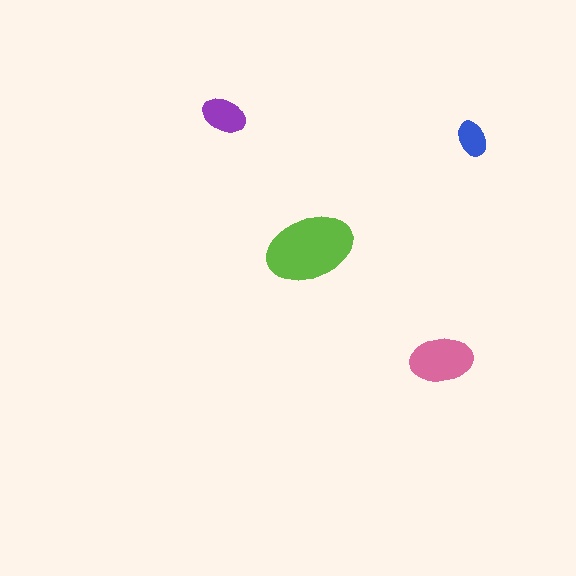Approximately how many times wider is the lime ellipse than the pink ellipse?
About 1.5 times wider.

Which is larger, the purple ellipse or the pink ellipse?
The pink one.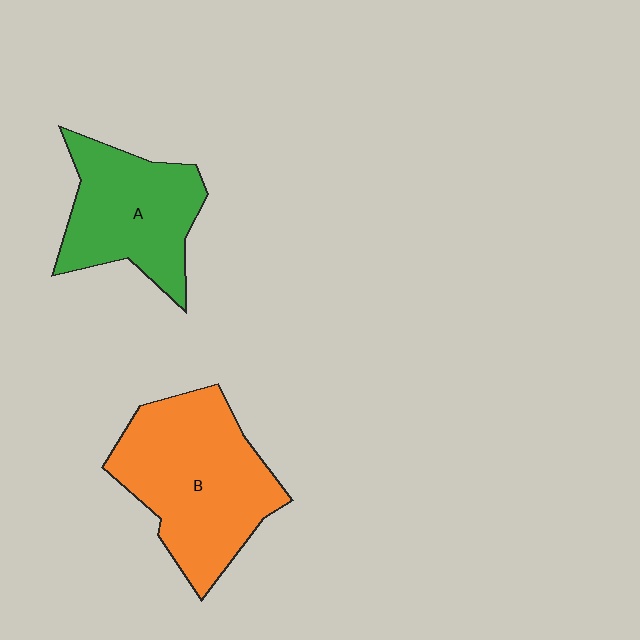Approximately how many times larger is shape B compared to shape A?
Approximately 1.3 times.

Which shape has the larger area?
Shape B (orange).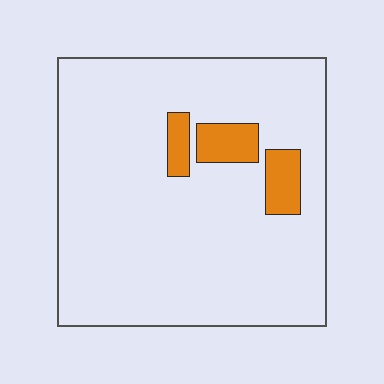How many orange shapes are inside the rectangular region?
3.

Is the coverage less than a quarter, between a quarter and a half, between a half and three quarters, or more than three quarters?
Less than a quarter.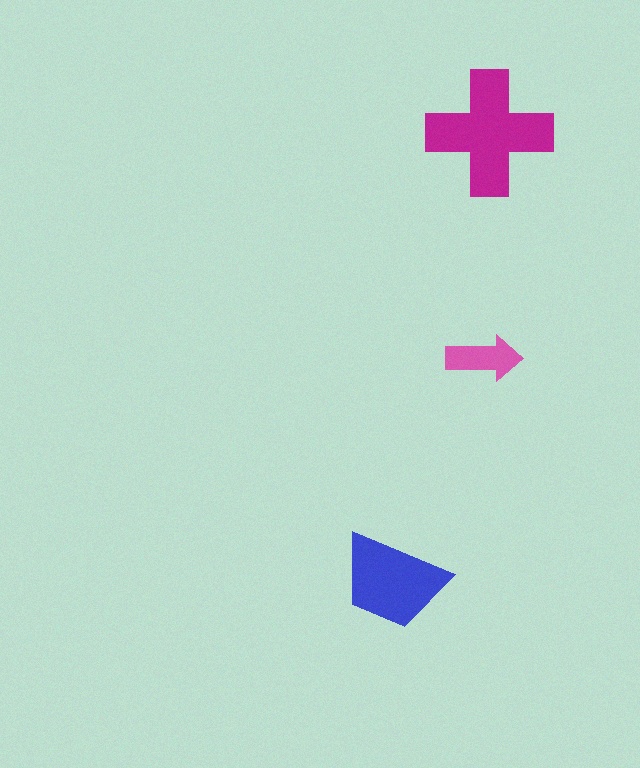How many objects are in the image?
There are 3 objects in the image.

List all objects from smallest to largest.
The pink arrow, the blue trapezoid, the magenta cross.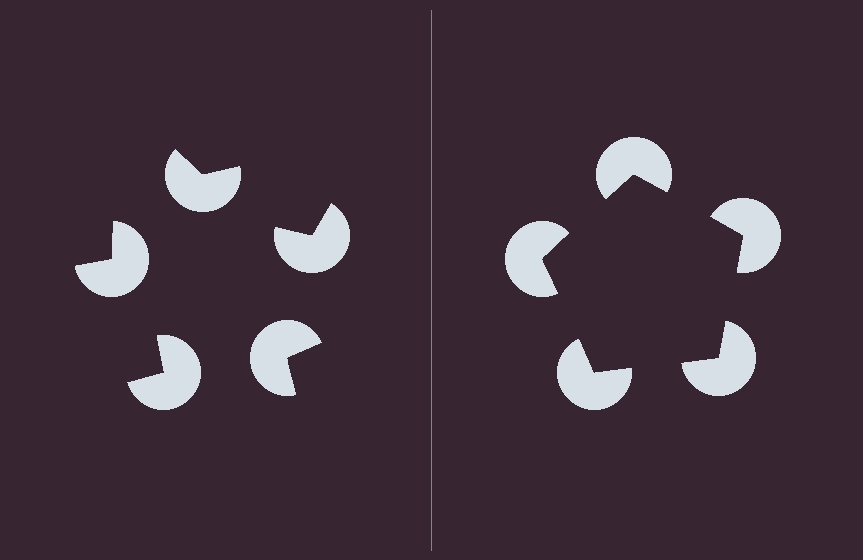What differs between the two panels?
The pac-man discs are positioned identically on both sides; only the wedge orientations differ. On the right they align to a pentagon; on the left they are misaligned.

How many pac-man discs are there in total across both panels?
10 — 5 on each side.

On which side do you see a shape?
An illusory pentagon appears on the right side. On the left side the wedge cuts are rotated, so no coherent shape forms.